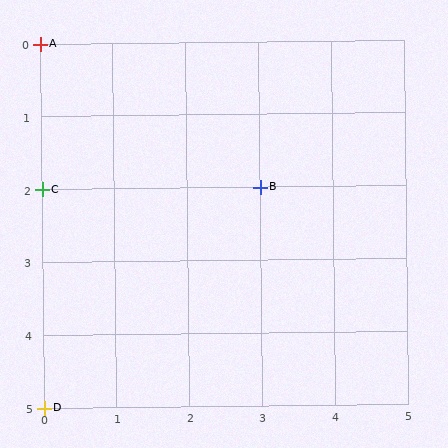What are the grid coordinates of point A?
Point A is at grid coordinates (0, 0).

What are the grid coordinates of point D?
Point D is at grid coordinates (0, 5).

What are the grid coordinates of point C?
Point C is at grid coordinates (0, 2).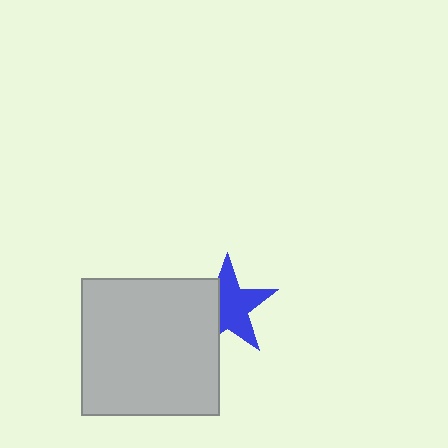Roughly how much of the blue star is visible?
About half of it is visible (roughly 65%).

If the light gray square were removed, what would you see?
You would see the complete blue star.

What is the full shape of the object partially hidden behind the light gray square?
The partially hidden object is a blue star.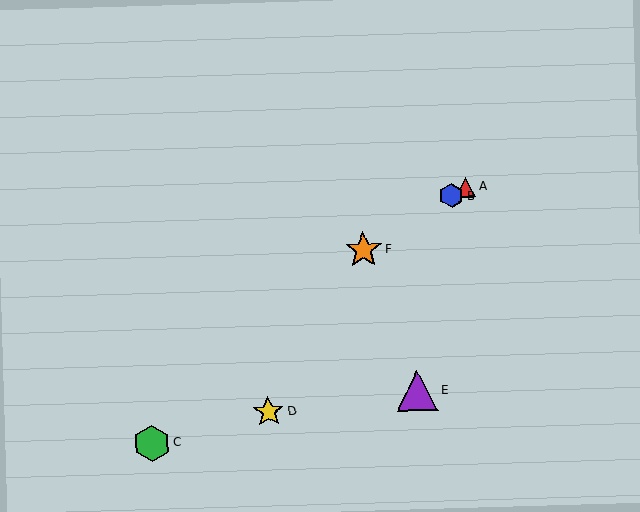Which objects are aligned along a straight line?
Objects A, B, F are aligned along a straight line.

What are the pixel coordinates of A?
Object A is at (466, 187).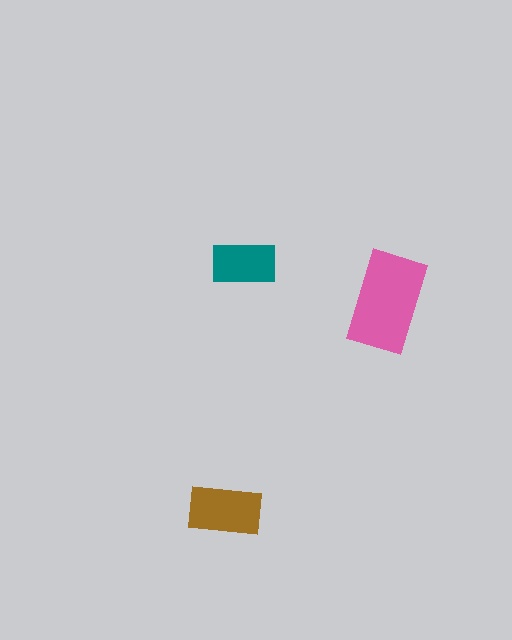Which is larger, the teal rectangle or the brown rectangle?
The brown one.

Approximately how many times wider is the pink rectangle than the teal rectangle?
About 1.5 times wider.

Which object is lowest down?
The brown rectangle is bottommost.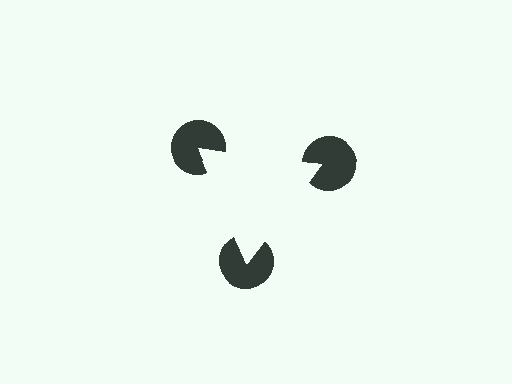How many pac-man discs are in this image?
There are 3 — one at each vertex of the illusory triangle.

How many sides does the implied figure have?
3 sides.